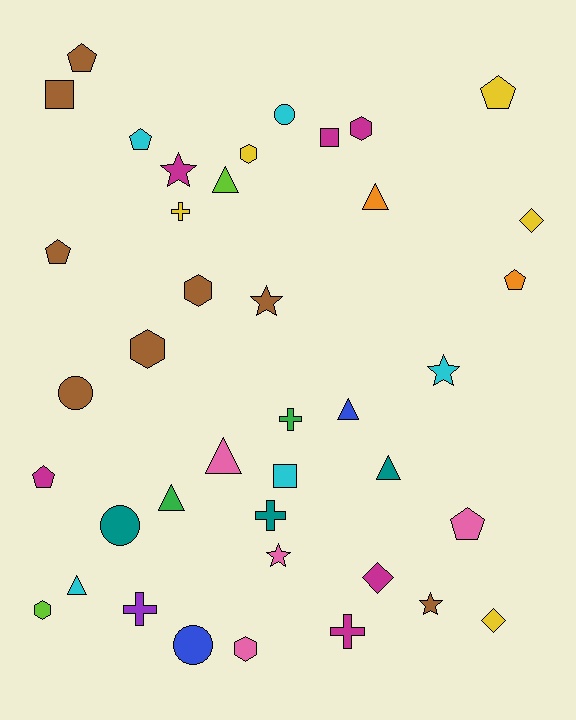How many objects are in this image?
There are 40 objects.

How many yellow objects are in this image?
There are 5 yellow objects.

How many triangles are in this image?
There are 7 triangles.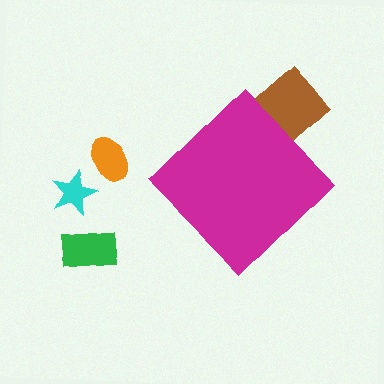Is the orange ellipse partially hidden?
No, the orange ellipse is fully visible.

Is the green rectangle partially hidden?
No, the green rectangle is fully visible.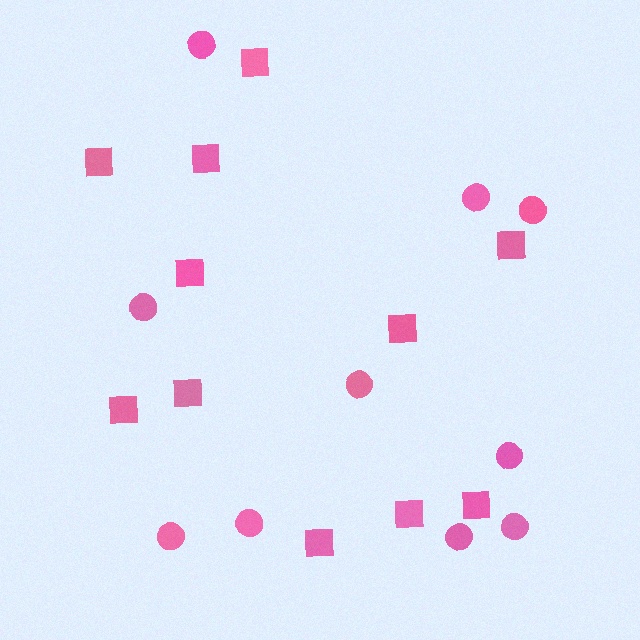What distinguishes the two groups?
There are 2 groups: one group of squares (11) and one group of circles (10).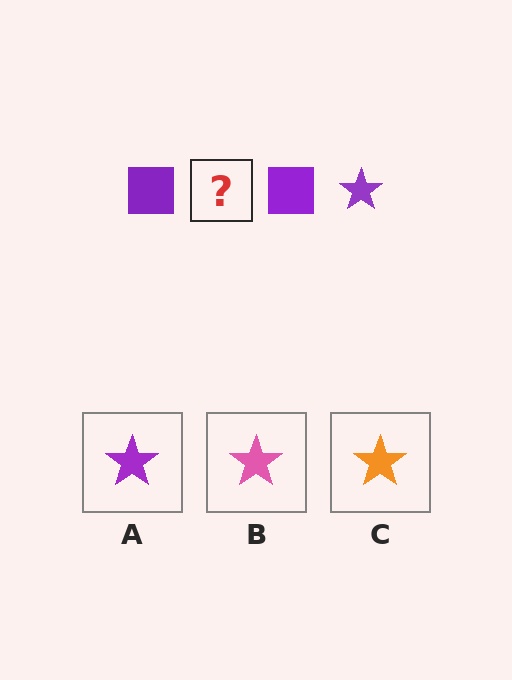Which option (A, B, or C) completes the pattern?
A.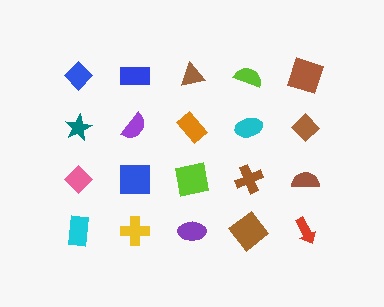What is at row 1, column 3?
A brown triangle.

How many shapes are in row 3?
5 shapes.